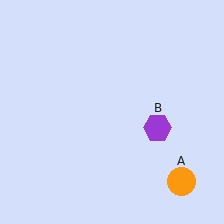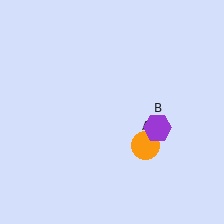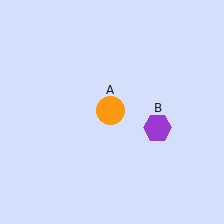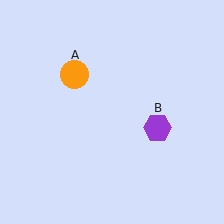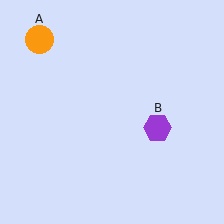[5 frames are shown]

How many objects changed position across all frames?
1 object changed position: orange circle (object A).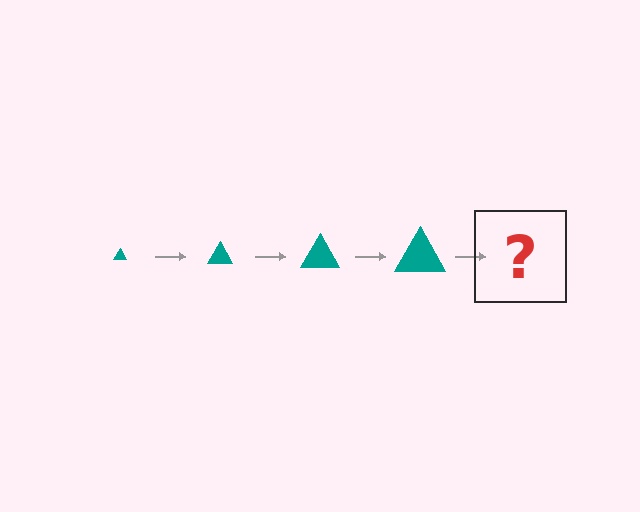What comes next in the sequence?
The next element should be a teal triangle, larger than the previous one.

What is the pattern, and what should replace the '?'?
The pattern is that the triangle gets progressively larger each step. The '?' should be a teal triangle, larger than the previous one.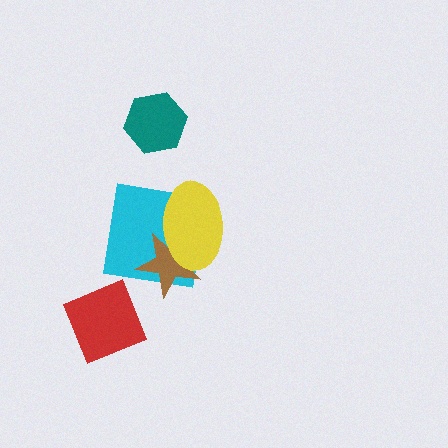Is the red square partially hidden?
No, no other shape covers it.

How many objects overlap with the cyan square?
2 objects overlap with the cyan square.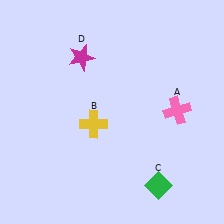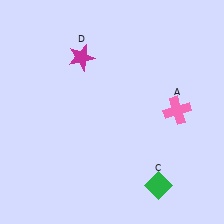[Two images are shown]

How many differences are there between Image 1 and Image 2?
There is 1 difference between the two images.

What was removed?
The yellow cross (B) was removed in Image 2.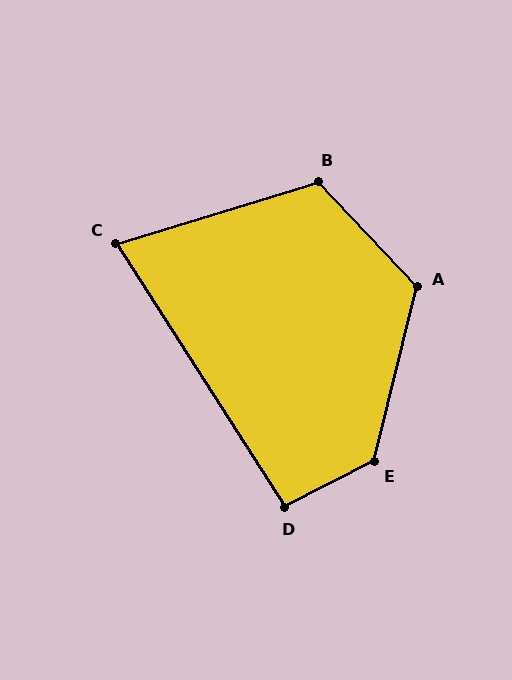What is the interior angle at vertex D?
Approximately 96 degrees (obtuse).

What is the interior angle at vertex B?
Approximately 116 degrees (obtuse).